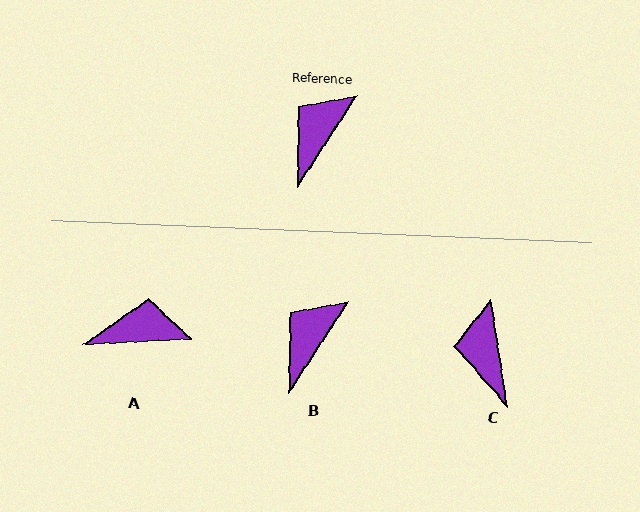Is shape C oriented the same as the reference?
No, it is off by about 42 degrees.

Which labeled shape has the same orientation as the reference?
B.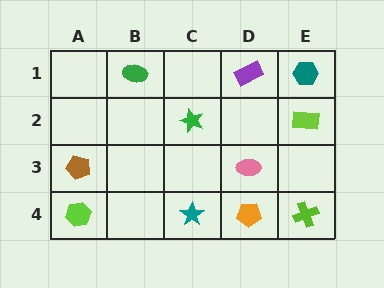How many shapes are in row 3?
2 shapes.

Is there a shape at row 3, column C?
No, that cell is empty.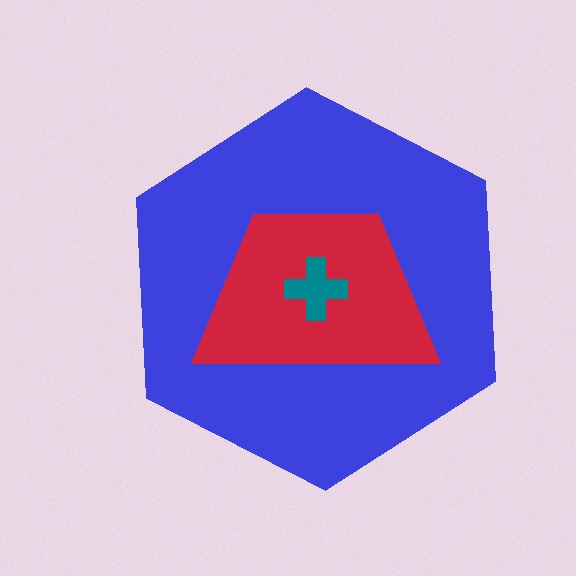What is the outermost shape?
The blue hexagon.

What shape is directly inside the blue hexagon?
The red trapezoid.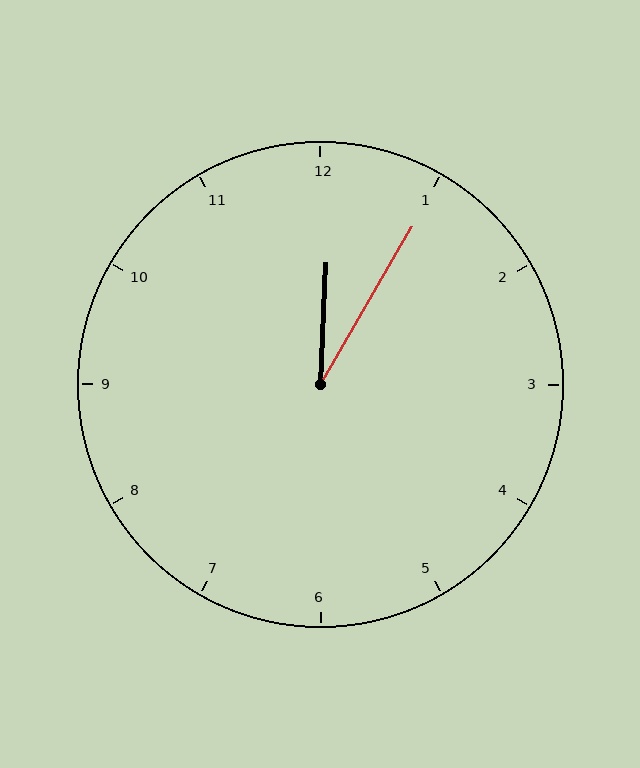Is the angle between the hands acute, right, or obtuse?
It is acute.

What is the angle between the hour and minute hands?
Approximately 28 degrees.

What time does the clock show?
12:05.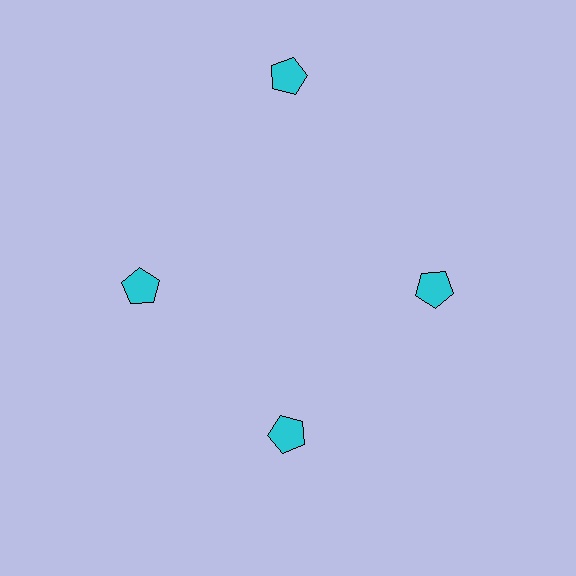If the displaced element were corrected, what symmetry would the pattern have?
It would have 4-fold rotational symmetry — the pattern would map onto itself every 90 degrees.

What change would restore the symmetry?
The symmetry would be restored by moving it inward, back onto the ring so that all 4 pentagons sit at equal angles and equal distance from the center.